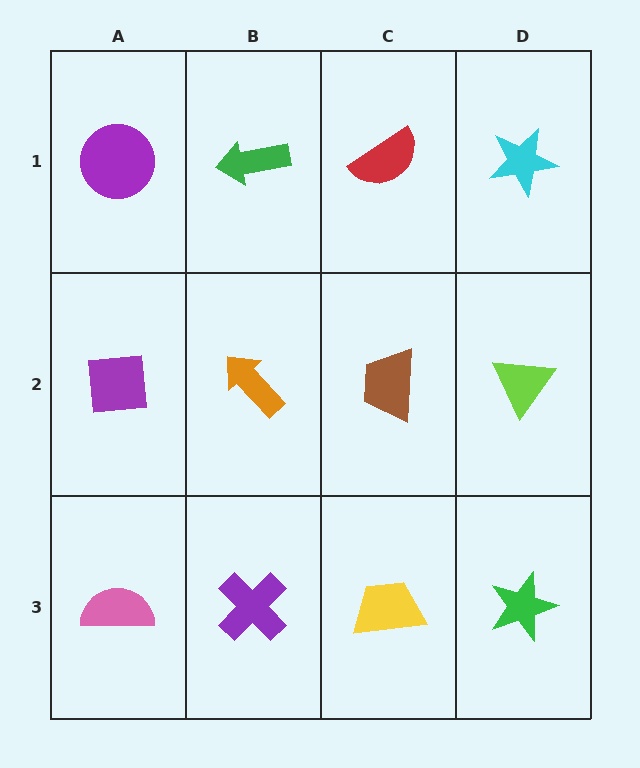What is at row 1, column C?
A red semicircle.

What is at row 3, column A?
A pink semicircle.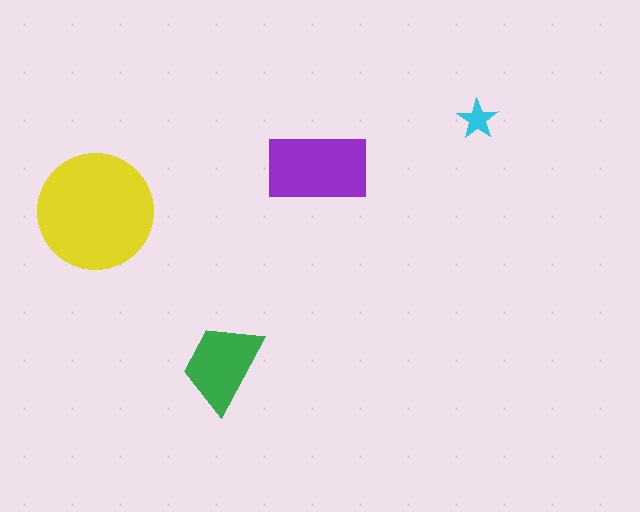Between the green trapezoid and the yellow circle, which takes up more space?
The yellow circle.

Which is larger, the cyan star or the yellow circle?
The yellow circle.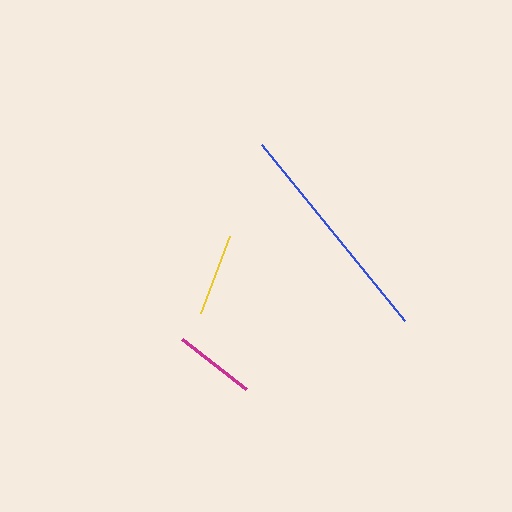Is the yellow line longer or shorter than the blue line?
The blue line is longer than the yellow line.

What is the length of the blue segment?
The blue segment is approximately 227 pixels long.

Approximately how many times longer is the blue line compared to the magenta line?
The blue line is approximately 2.8 times the length of the magenta line.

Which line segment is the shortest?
The magenta line is the shortest at approximately 81 pixels.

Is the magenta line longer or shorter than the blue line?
The blue line is longer than the magenta line.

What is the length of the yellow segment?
The yellow segment is approximately 82 pixels long.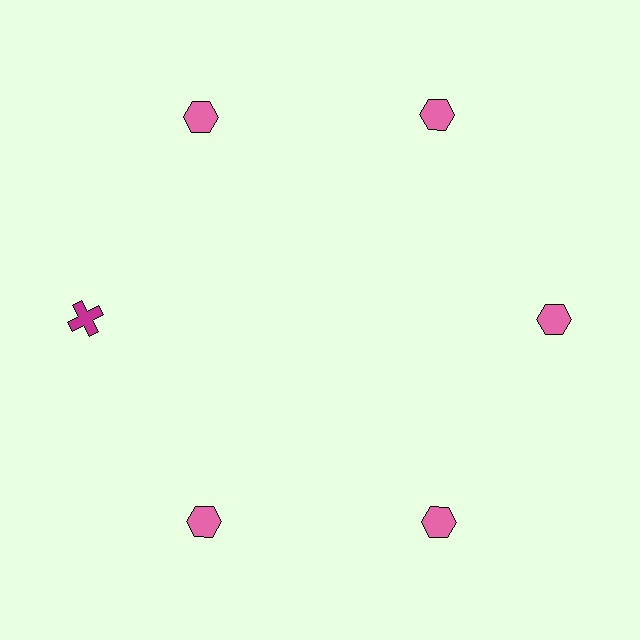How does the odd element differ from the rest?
It differs in both color (magenta instead of pink) and shape (cross instead of hexagon).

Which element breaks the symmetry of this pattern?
The magenta cross at roughly the 9 o'clock position breaks the symmetry. All other shapes are pink hexagons.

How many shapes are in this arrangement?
There are 6 shapes arranged in a ring pattern.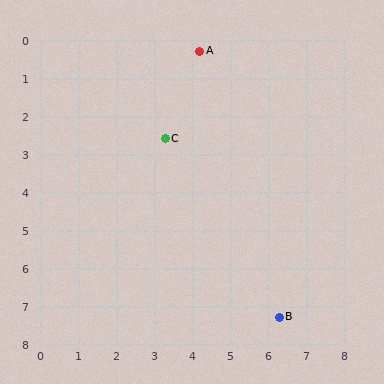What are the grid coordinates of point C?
Point C is at approximately (3.3, 2.6).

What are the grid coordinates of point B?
Point B is at approximately (6.3, 7.3).